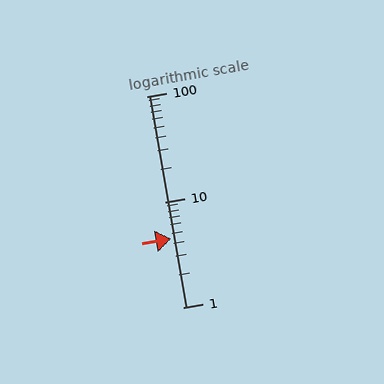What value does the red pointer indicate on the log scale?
The pointer indicates approximately 4.5.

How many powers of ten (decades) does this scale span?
The scale spans 2 decades, from 1 to 100.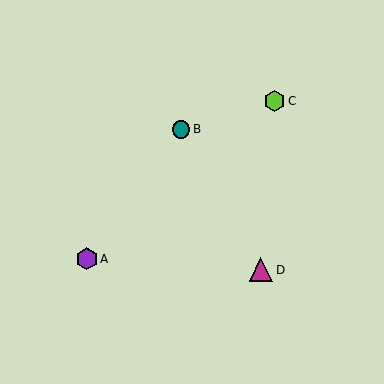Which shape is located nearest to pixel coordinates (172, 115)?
The teal circle (labeled B) at (181, 129) is nearest to that location.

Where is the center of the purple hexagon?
The center of the purple hexagon is at (87, 259).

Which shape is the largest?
The magenta triangle (labeled D) is the largest.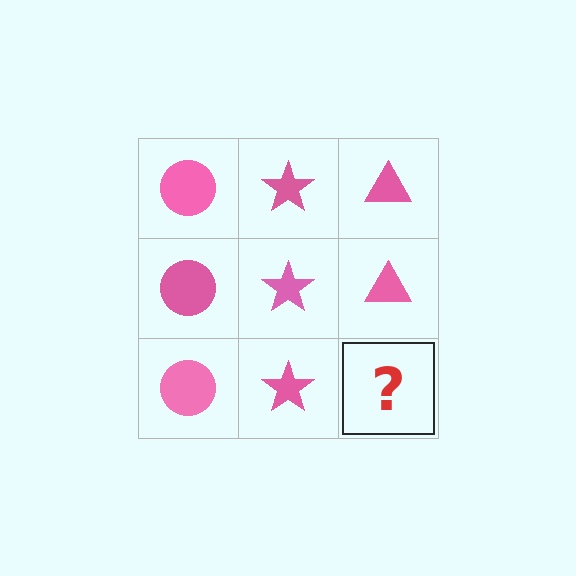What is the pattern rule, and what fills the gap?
The rule is that each column has a consistent shape. The gap should be filled with a pink triangle.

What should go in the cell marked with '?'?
The missing cell should contain a pink triangle.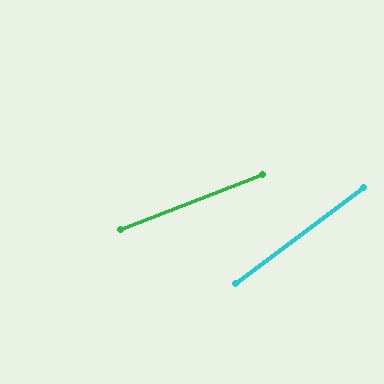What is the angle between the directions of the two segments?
Approximately 16 degrees.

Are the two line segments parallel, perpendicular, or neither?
Neither parallel nor perpendicular — they differ by about 16°.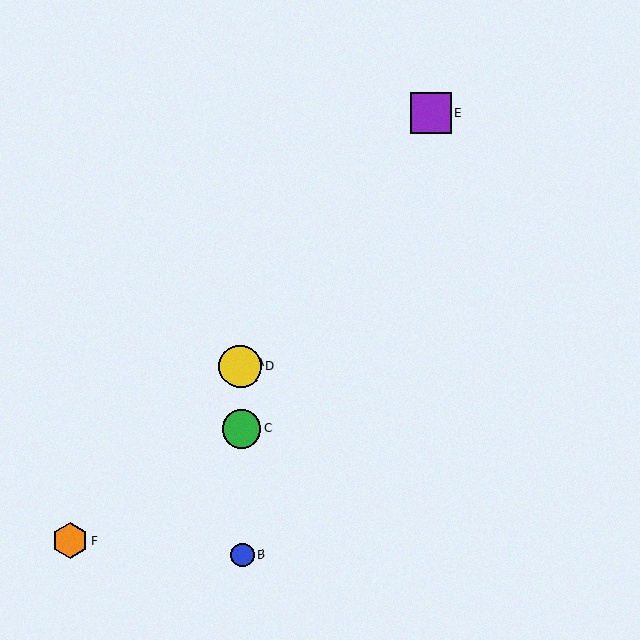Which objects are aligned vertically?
Objects A, B, C, D are aligned vertically.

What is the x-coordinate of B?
Object B is at x≈242.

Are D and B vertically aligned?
Yes, both are at x≈241.